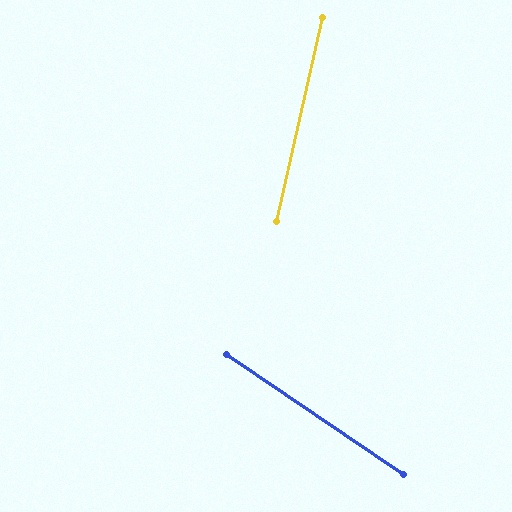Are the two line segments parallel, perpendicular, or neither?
Neither parallel nor perpendicular — they differ by about 69°.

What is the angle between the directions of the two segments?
Approximately 69 degrees.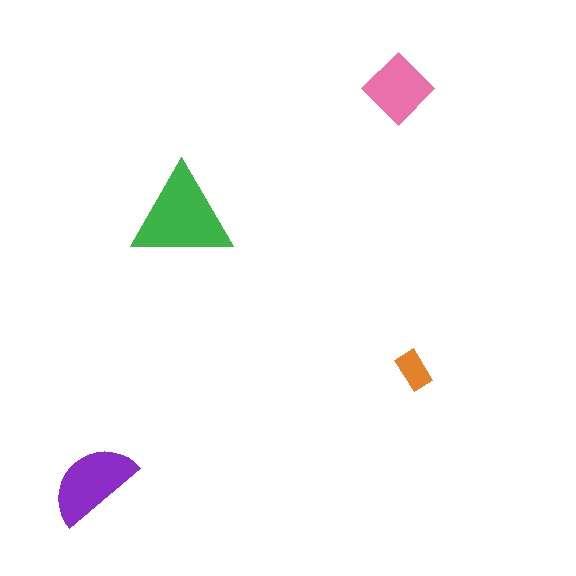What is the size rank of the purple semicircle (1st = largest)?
2nd.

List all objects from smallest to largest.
The orange rectangle, the pink diamond, the purple semicircle, the green triangle.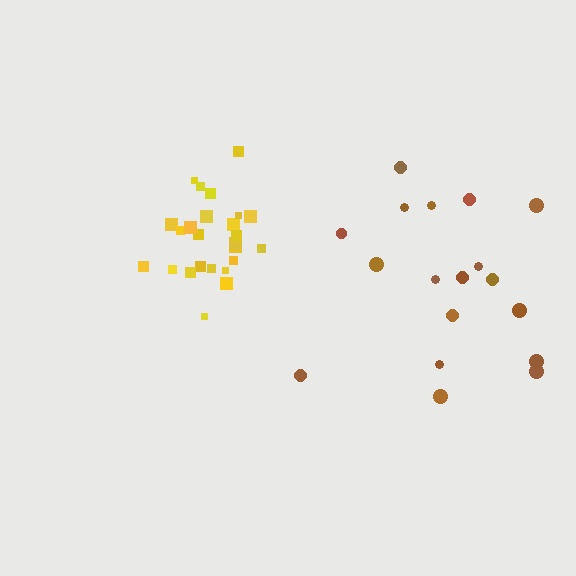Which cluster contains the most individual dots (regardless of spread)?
Yellow (25).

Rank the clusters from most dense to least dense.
yellow, brown.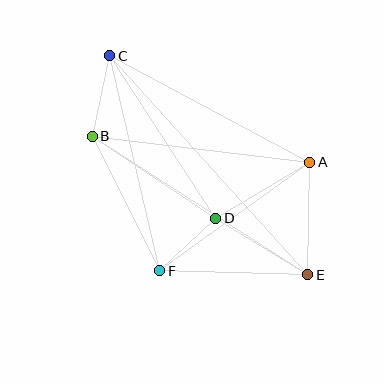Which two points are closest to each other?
Points D and F are closest to each other.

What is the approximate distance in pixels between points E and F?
The distance between E and F is approximately 148 pixels.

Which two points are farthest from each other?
Points C and E are farthest from each other.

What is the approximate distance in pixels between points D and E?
The distance between D and E is approximately 108 pixels.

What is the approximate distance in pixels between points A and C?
The distance between A and C is approximately 226 pixels.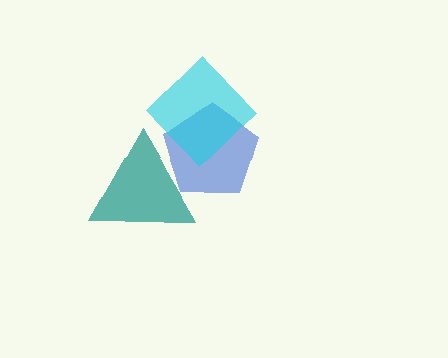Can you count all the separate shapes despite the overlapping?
Yes, there are 3 separate shapes.